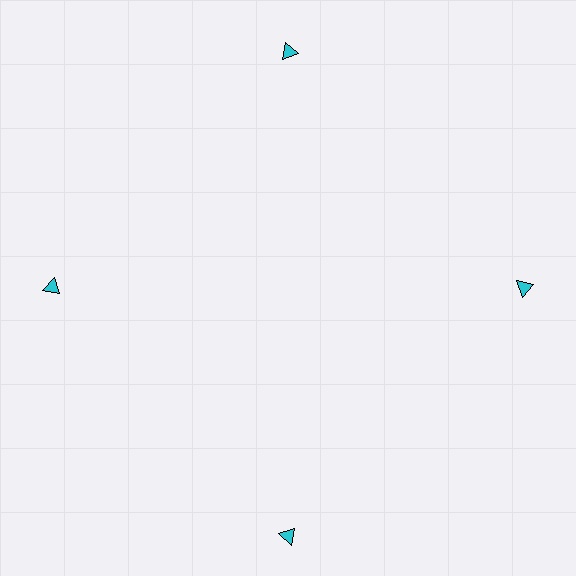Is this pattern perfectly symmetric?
No. The 4 cyan triangles are arranged in a ring, but one element near the 6 o'clock position is pushed outward from the center, breaking the 4-fold rotational symmetry.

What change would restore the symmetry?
The symmetry would be restored by moving it inward, back onto the ring so that all 4 triangles sit at equal angles and equal distance from the center.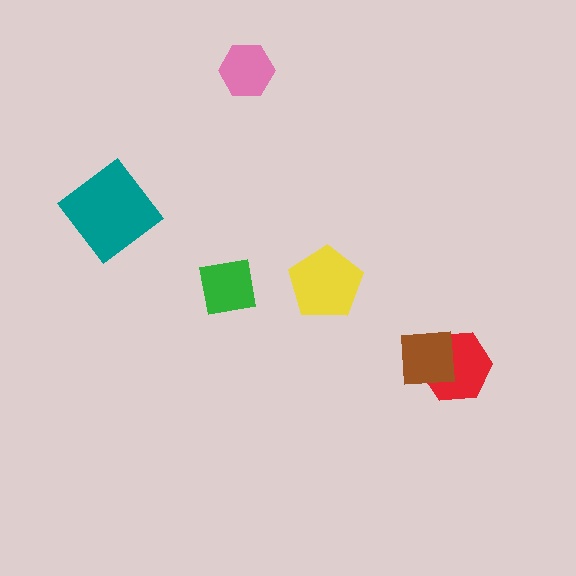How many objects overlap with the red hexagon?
1 object overlaps with the red hexagon.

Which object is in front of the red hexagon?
The brown square is in front of the red hexagon.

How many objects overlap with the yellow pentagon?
0 objects overlap with the yellow pentagon.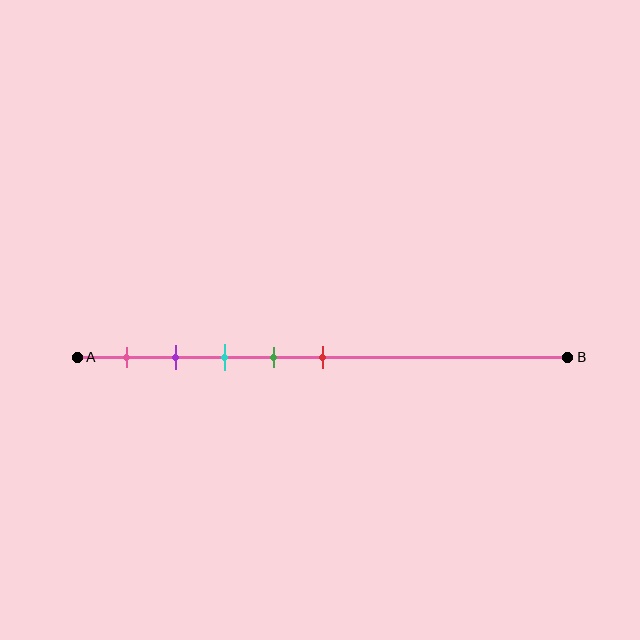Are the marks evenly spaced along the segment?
Yes, the marks are approximately evenly spaced.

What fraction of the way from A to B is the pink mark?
The pink mark is approximately 10% (0.1) of the way from A to B.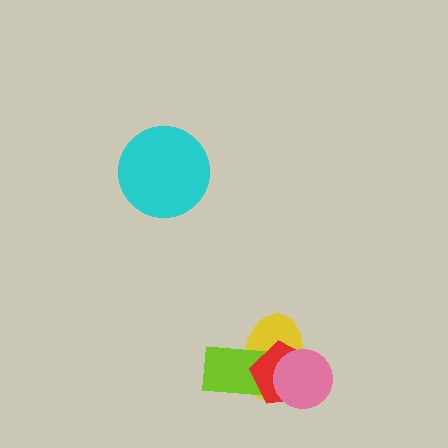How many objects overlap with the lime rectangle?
2 objects overlap with the lime rectangle.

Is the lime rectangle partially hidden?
Yes, it is partially covered by another shape.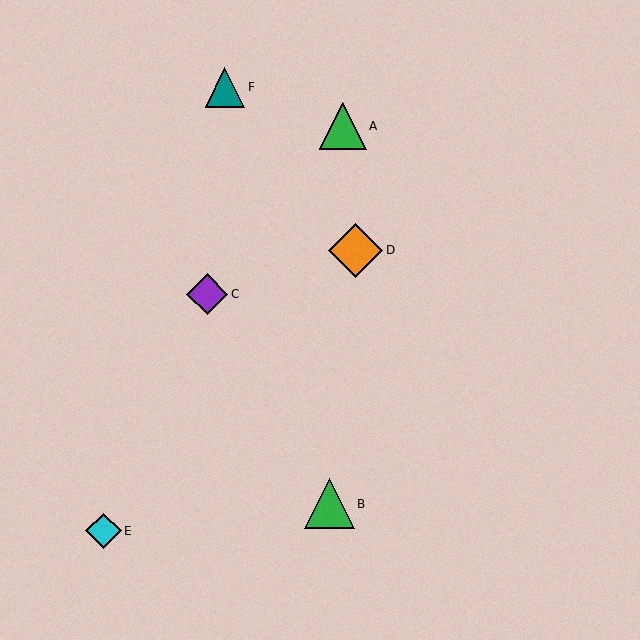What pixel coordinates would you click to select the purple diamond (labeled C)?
Click at (207, 294) to select the purple diamond C.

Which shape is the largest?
The orange diamond (labeled D) is the largest.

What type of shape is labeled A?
Shape A is a green triangle.